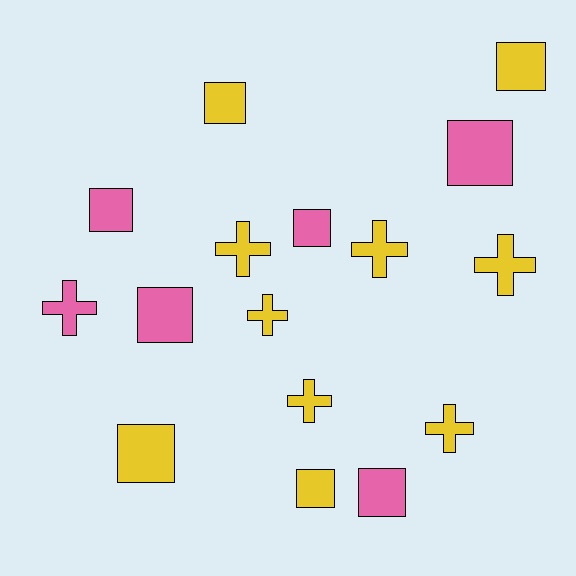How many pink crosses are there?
There is 1 pink cross.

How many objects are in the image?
There are 16 objects.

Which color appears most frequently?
Yellow, with 10 objects.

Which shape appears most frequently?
Square, with 9 objects.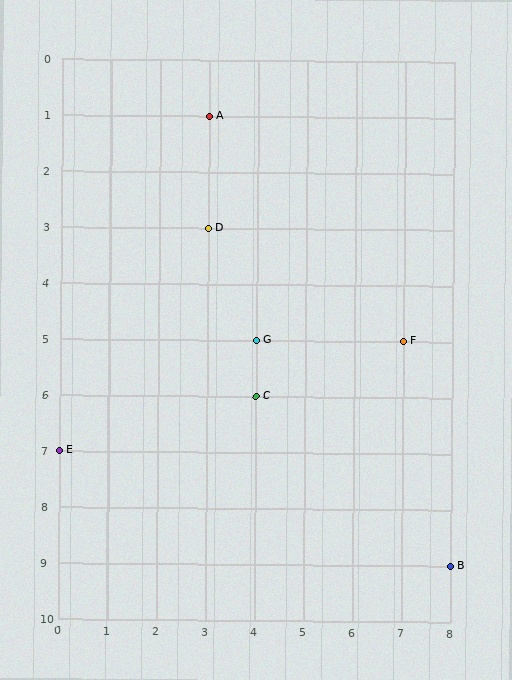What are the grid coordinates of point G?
Point G is at grid coordinates (4, 5).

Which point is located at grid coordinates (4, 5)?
Point G is at (4, 5).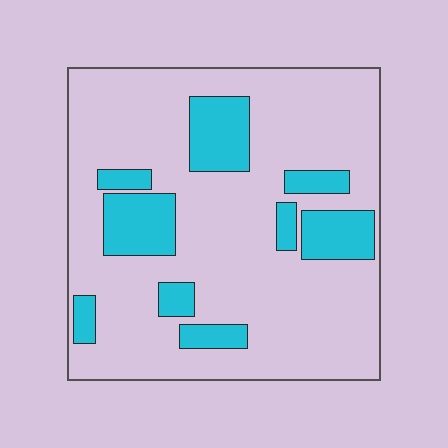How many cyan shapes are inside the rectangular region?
9.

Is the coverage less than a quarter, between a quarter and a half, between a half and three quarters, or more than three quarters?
Less than a quarter.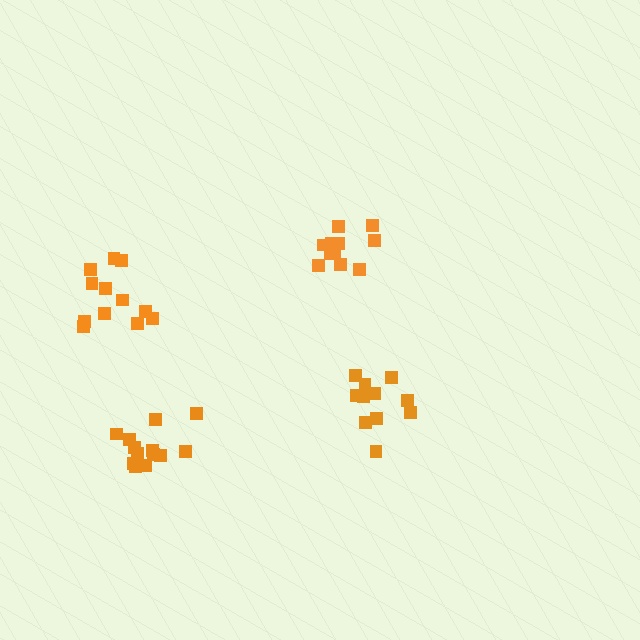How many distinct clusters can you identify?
There are 4 distinct clusters.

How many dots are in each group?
Group 1: 13 dots, Group 2: 11 dots, Group 3: 11 dots, Group 4: 12 dots (47 total).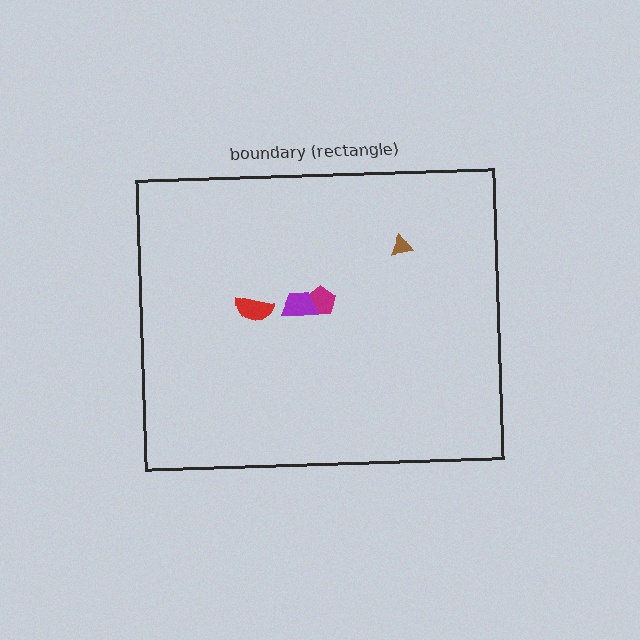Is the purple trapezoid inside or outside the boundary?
Inside.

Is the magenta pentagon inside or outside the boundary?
Inside.